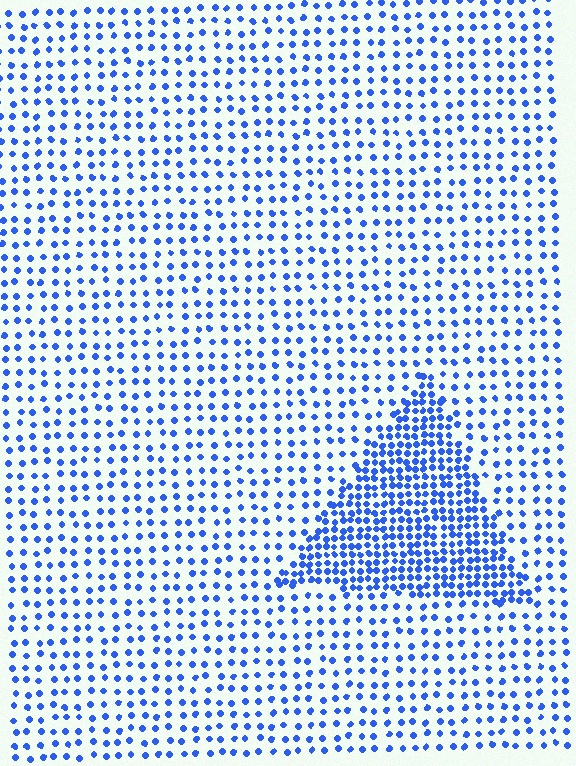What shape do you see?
I see a triangle.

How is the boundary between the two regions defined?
The boundary is defined by a change in element density (approximately 2.4x ratio). All elements are the same color, size, and shape.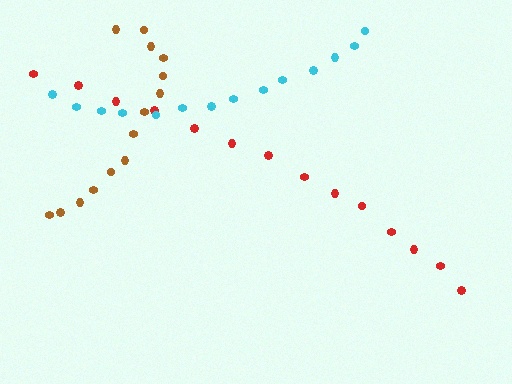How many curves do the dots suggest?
There are 3 distinct paths.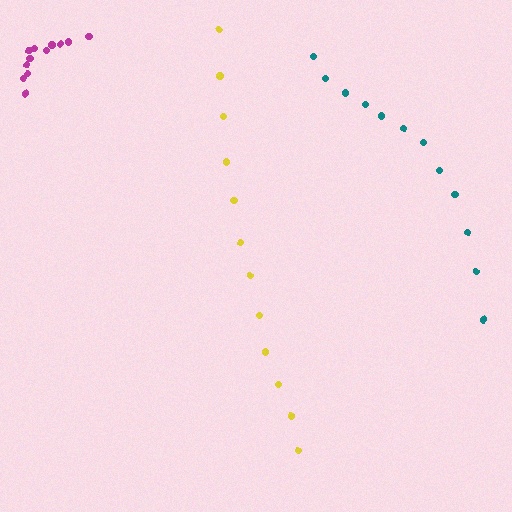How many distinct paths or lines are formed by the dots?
There are 3 distinct paths.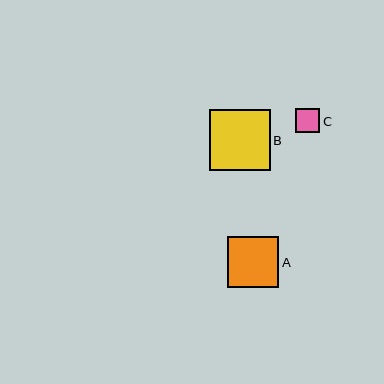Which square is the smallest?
Square C is the smallest with a size of approximately 24 pixels.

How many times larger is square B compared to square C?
Square B is approximately 2.5 times the size of square C.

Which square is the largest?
Square B is the largest with a size of approximately 61 pixels.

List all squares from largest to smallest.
From largest to smallest: B, A, C.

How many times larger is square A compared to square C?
Square A is approximately 2.1 times the size of square C.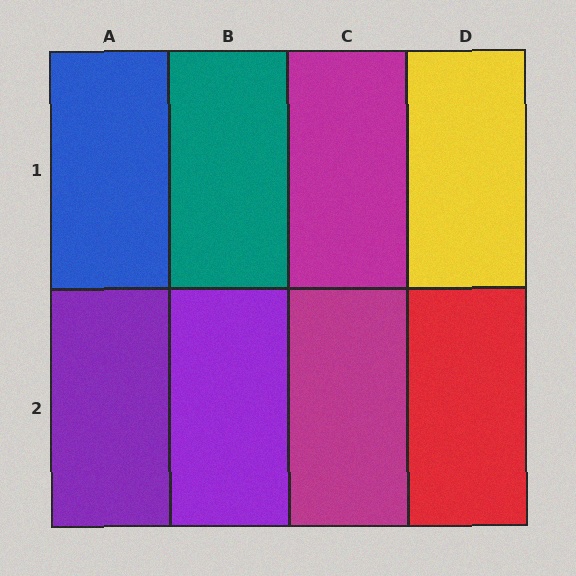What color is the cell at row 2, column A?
Purple.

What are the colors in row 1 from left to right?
Blue, teal, magenta, yellow.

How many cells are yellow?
1 cell is yellow.